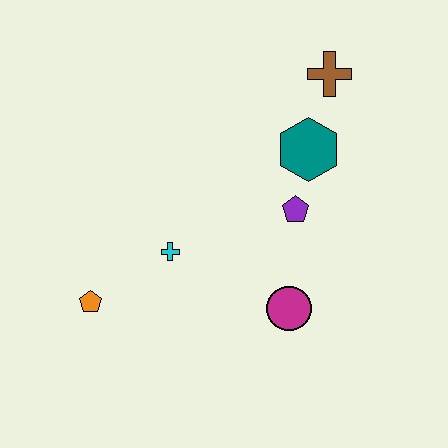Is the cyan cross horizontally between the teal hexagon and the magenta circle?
No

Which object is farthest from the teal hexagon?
The orange pentagon is farthest from the teal hexagon.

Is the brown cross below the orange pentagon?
No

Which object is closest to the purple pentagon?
The teal hexagon is closest to the purple pentagon.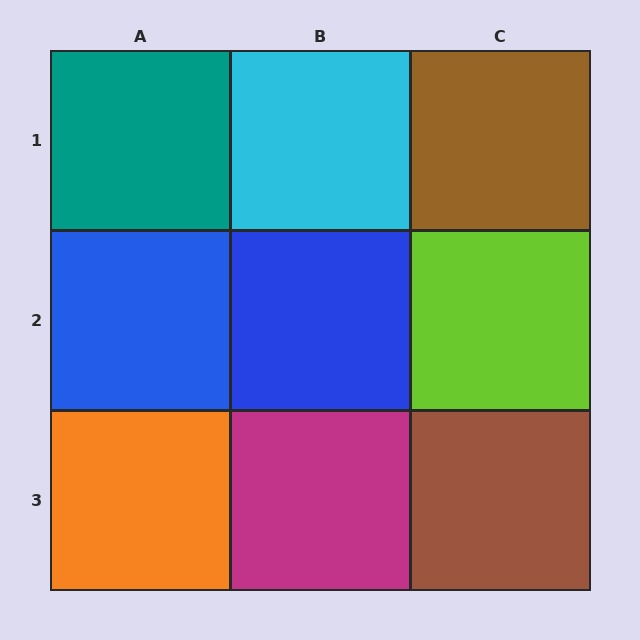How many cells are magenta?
1 cell is magenta.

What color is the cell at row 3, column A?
Orange.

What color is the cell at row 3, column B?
Magenta.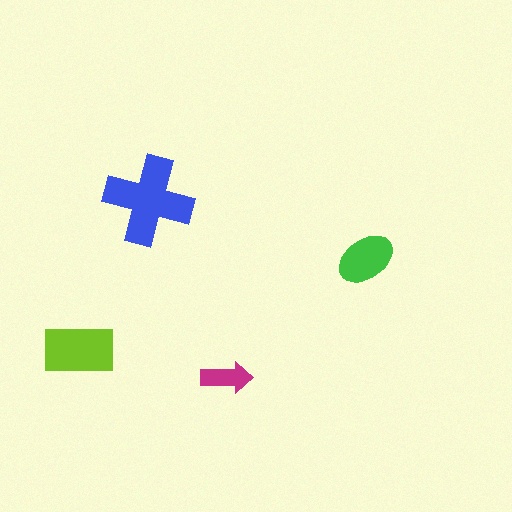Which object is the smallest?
The magenta arrow.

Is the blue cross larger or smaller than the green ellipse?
Larger.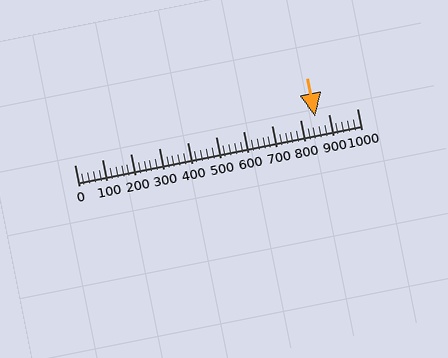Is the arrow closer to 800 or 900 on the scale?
The arrow is closer to 900.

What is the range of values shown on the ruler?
The ruler shows values from 0 to 1000.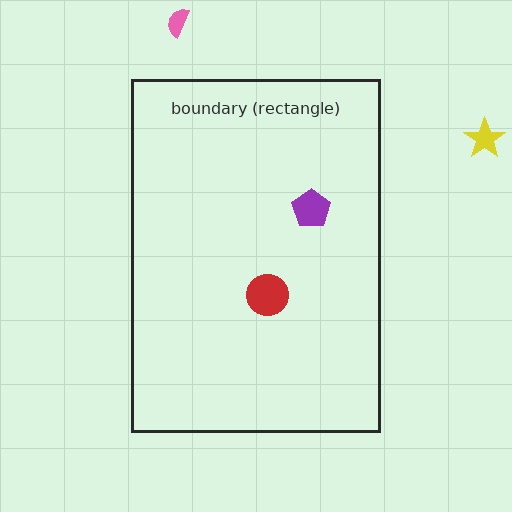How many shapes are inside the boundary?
2 inside, 2 outside.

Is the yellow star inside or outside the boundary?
Outside.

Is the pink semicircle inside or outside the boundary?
Outside.